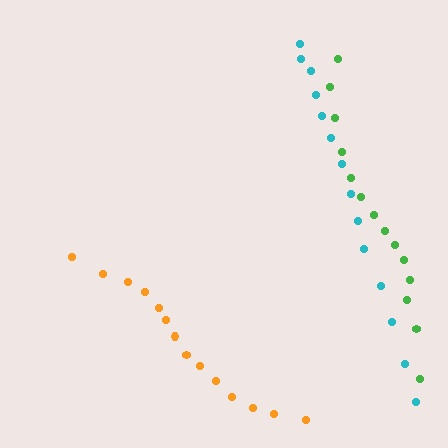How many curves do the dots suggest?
There are 3 distinct paths.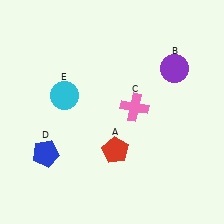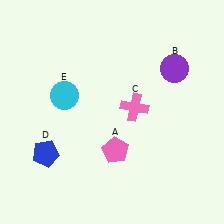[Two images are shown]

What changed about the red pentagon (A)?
In Image 1, A is red. In Image 2, it changed to pink.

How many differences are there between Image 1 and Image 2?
There is 1 difference between the two images.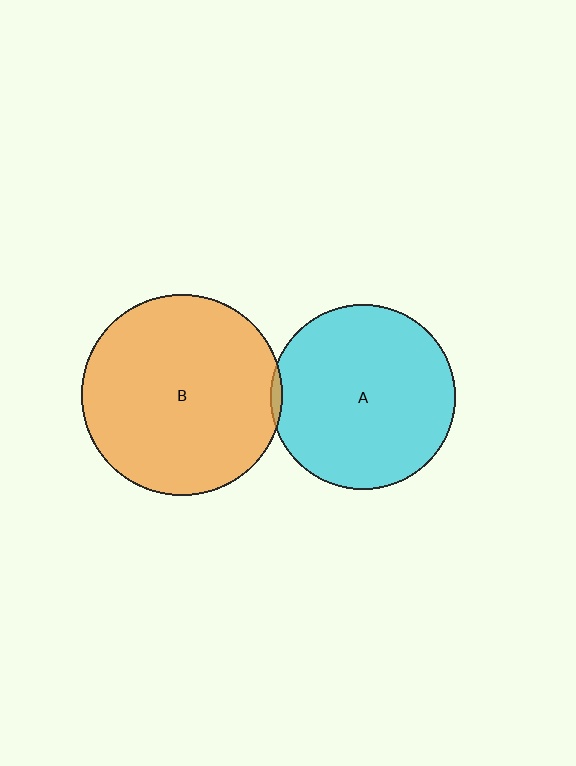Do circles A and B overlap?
Yes.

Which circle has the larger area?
Circle B (orange).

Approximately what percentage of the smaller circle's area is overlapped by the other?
Approximately 5%.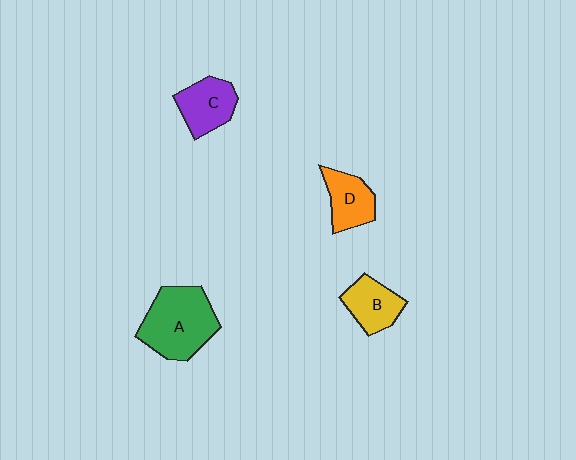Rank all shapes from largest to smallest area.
From largest to smallest: A (green), C (purple), D (orange), B (yellow).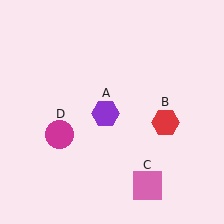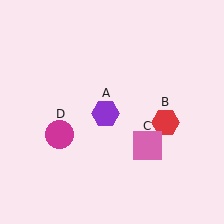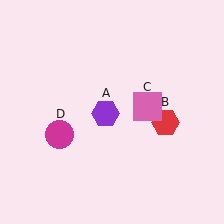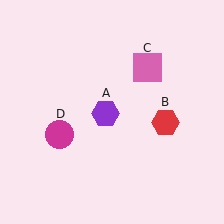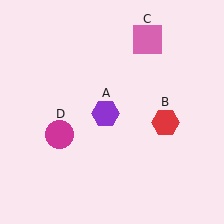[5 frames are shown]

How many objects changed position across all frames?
1 object changed position: pink square (object C).